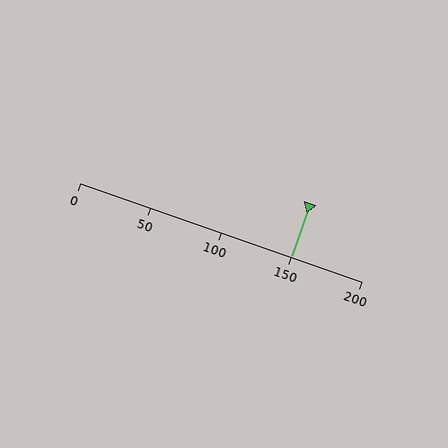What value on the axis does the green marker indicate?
The marker indicates approximately 150.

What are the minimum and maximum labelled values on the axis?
The axis runs from 0 to 200.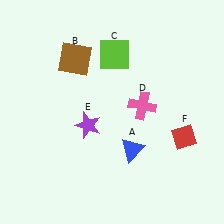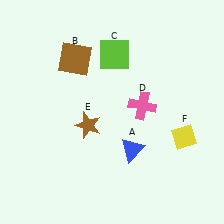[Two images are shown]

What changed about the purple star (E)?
In Image 1, E is purple. In Image 2, it changed to brown.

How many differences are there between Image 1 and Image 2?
There are 2 differences between the two images.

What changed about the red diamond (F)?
In Image 1, F is red. In Image 2, it changed to yellow.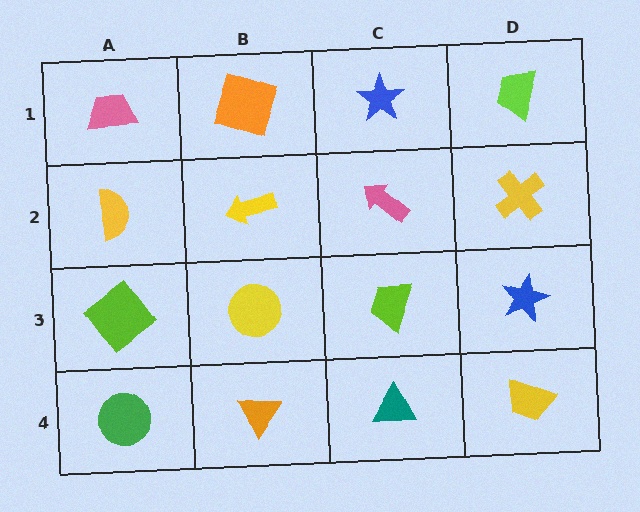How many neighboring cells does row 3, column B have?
4.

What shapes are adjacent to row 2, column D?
A lime trapezoid (row 1, column D), a blue star (row 3, column D), a pink arrow (row 2, column C).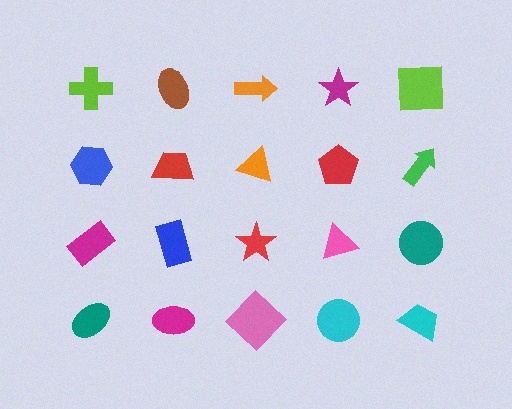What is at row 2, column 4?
A red pentagon.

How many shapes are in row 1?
5 shapes.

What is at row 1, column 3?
An orange arrow.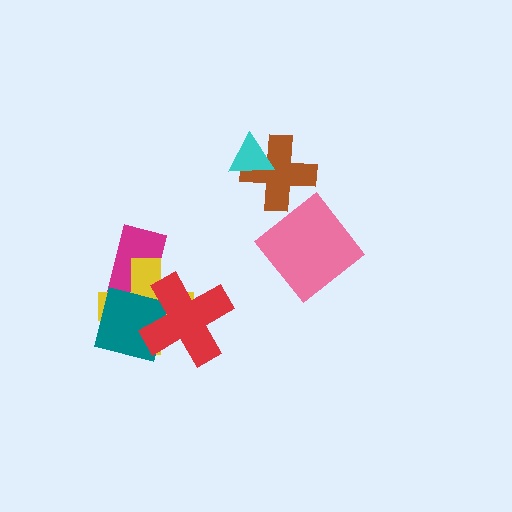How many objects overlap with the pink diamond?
0 objects overlap with the pink diamond.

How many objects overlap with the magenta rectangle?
3 objects overlap with the magenta rectangle.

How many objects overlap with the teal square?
3 objects overlap with the teal square.